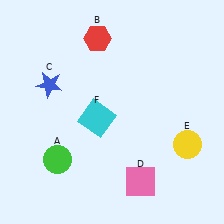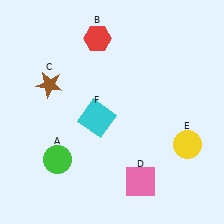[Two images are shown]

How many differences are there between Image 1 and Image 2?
There is 1 difference between the two images.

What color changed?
The star (C) changed from blue in Image 1 to brown in Image 2.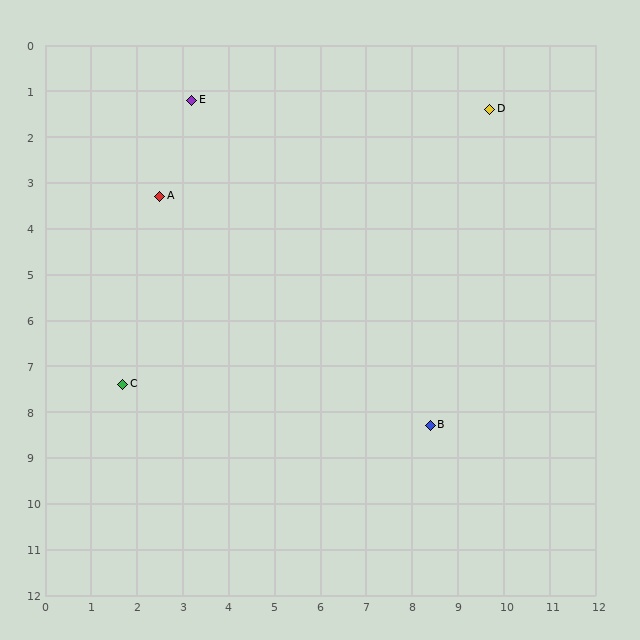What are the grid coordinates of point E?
Point E is at approximately (3.2, 1.2).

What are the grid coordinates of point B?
Point B is at approximately (8.4, 8.3).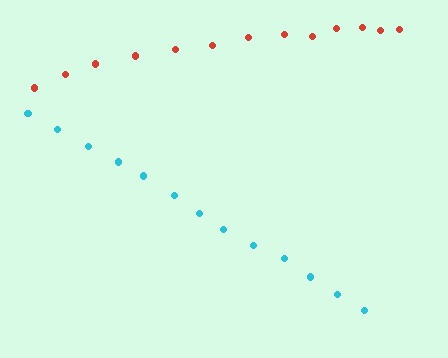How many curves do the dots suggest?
There are 2 distinct paths.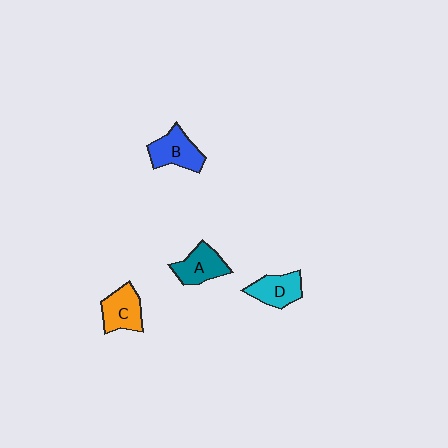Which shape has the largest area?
Shape B (blue).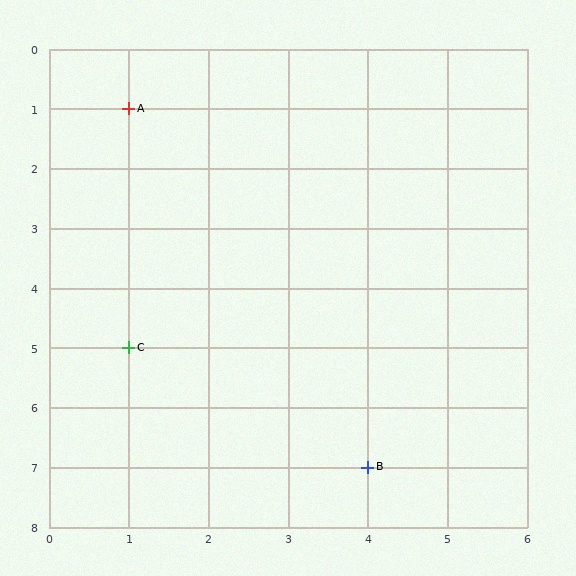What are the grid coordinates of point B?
Point B is at grid coordinates (4, 7).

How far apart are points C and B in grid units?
Points C and B are 3 columns and 2 rows apart (about 3.6 grid units diagonally).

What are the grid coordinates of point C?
Point C is at grid coordinates (1, 5).